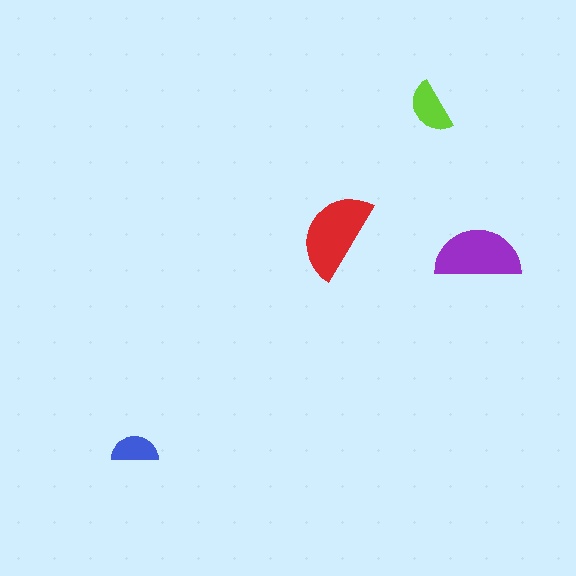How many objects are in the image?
There are 4 objects in the image.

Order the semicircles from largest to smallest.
the red one, the purple one, the lime one, the blue one.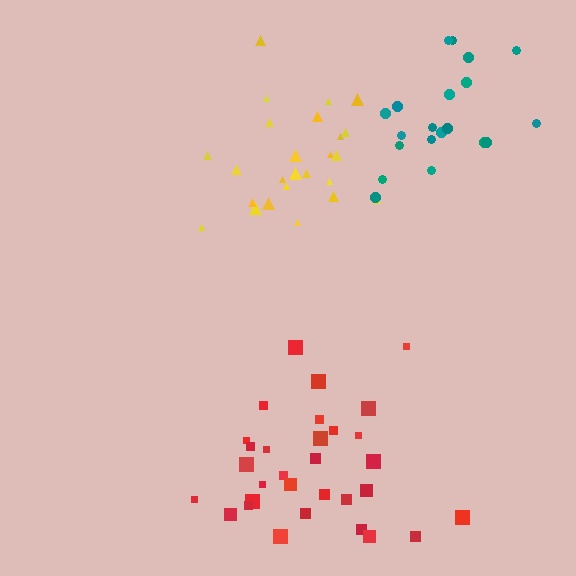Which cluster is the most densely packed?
Yellow.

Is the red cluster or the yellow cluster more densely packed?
Yellow.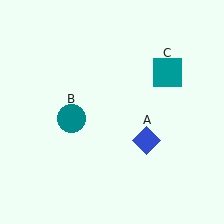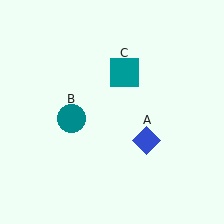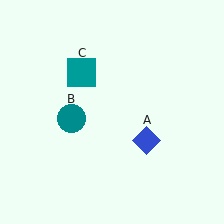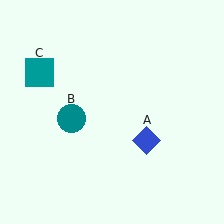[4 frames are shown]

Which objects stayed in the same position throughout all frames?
Blue diamond (object A) and teal circle (object B) remained stationary.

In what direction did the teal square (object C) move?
The teal square (object C) moved left.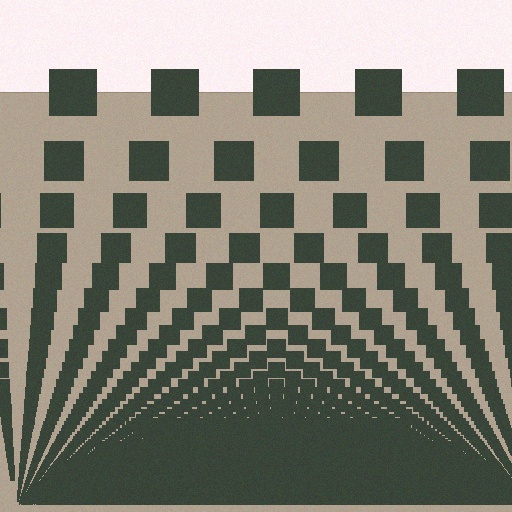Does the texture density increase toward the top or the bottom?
Density increases toward the bottom.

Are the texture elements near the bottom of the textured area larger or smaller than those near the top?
Smaller. The gradient is inverted — elements near the bottom are smaller and denser.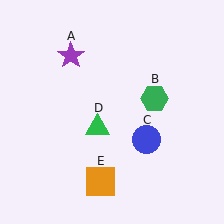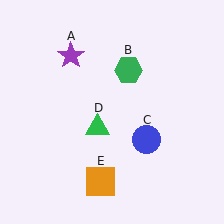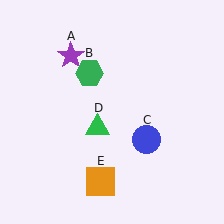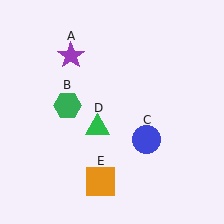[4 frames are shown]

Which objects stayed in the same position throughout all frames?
Purple star (object A) and blue circle (object C) and green triangle (object D) and orange square (object E) remained stationary.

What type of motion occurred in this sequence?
The green hexagon (object B) rotated counterclockwise around the center of the scene.